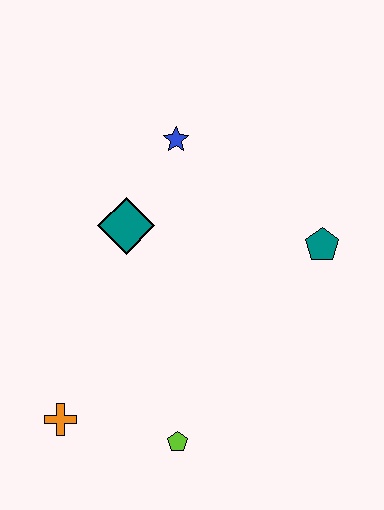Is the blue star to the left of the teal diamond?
No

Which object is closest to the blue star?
The teal diamond is closest to the blue star.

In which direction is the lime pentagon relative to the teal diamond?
The lime pentagon is below the teal diamond.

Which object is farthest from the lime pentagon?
The blue star is farthest from the lime pentagon.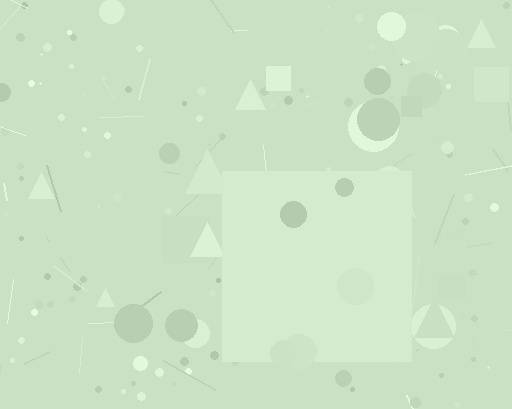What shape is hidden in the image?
A square is hidden in the image.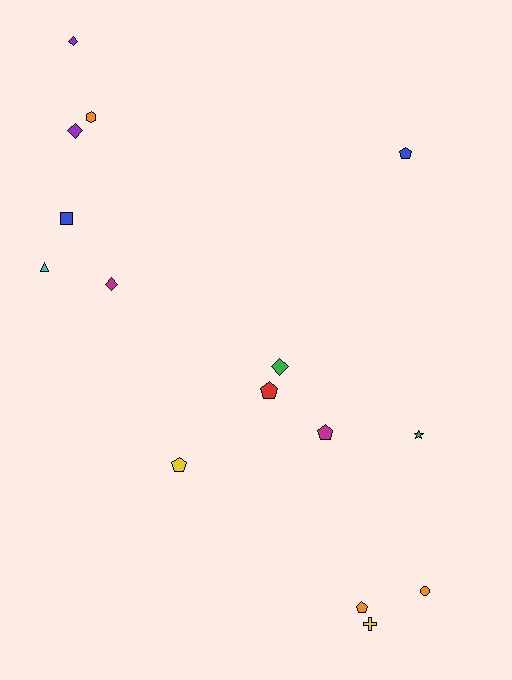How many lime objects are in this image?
There are no lime objects.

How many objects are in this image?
There are 15 objects.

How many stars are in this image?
There is 1 star.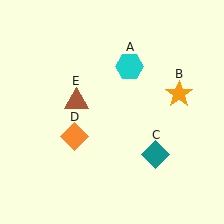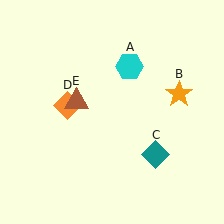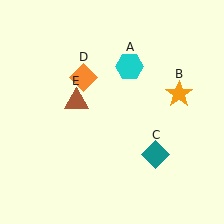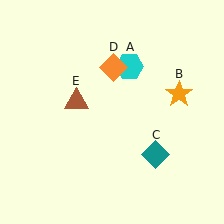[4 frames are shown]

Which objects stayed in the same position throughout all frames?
Cyan hexagon (object A) and orange star (object B) and teal diamond (object C) and brown triangle (object E) remained stationary.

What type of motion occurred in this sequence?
The orange diamond (object D) rotated clockwise around the center of the scene.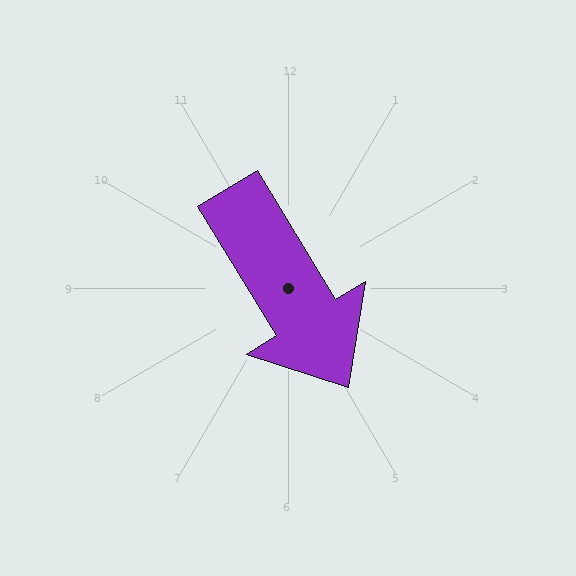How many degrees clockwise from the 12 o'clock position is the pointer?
Approximately 149 degrees.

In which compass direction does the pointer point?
Southeast.